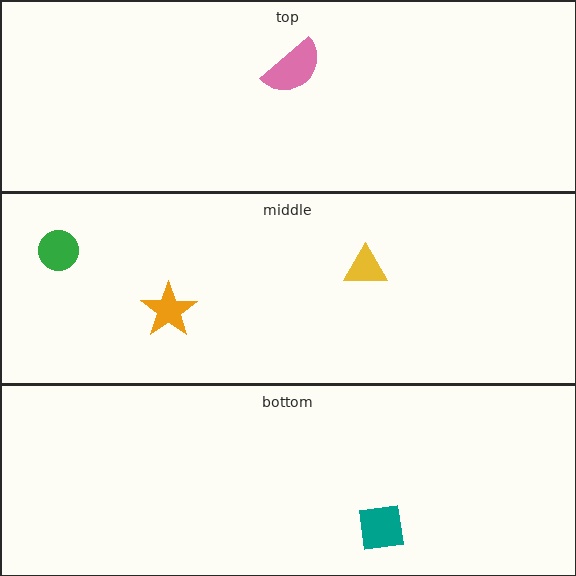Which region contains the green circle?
The middle region.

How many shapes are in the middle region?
3.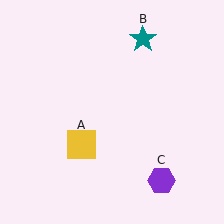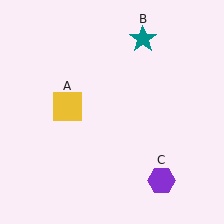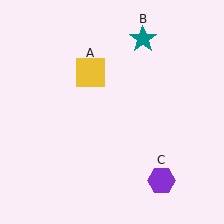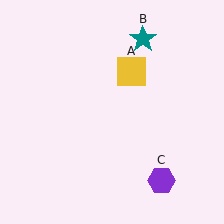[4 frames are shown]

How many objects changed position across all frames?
1 object changed position: yellow square (object A).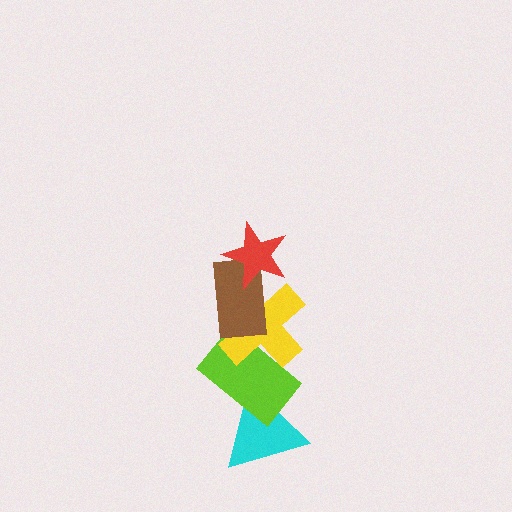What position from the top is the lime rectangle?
The lime rectangle is 4th from the top.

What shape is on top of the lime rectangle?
The yellow cross is on top of the lime rectangle.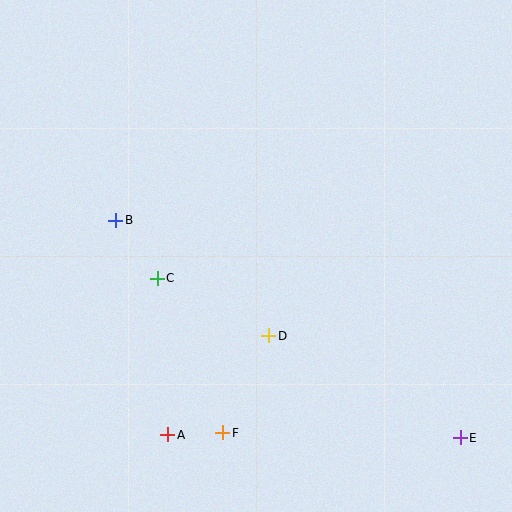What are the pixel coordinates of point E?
Point E is at (460, 438).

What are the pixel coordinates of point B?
Point B is at (116, 220).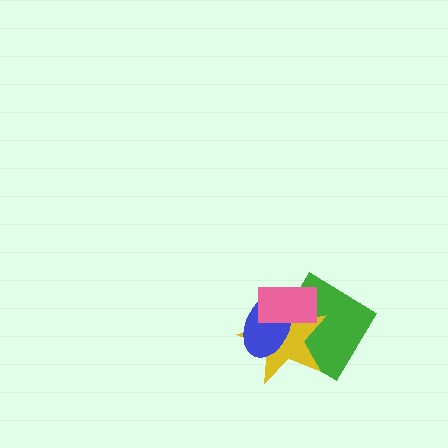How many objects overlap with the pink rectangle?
3 objects overlap with the pink rectangle.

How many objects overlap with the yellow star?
3 objects overlap with the yellow star.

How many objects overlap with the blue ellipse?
3 objects overlap with the blue ellipse.